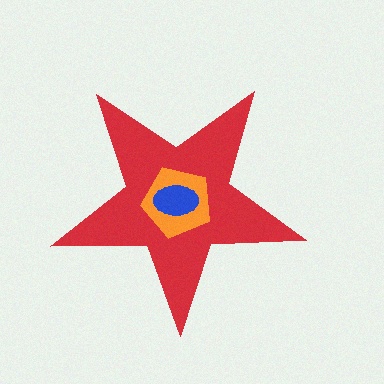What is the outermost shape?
The red star.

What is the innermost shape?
The blue ellipse.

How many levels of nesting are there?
3.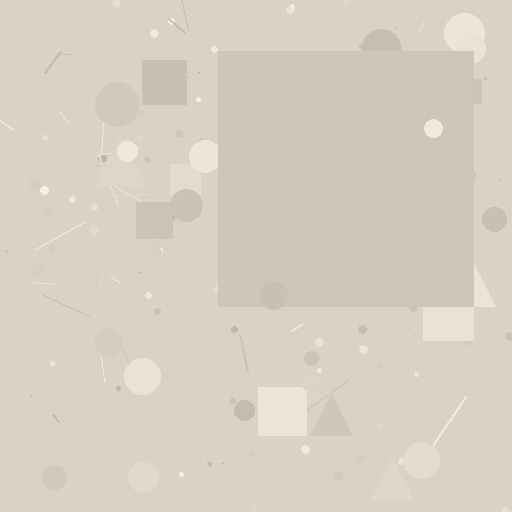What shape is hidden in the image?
A square is hidden in the image.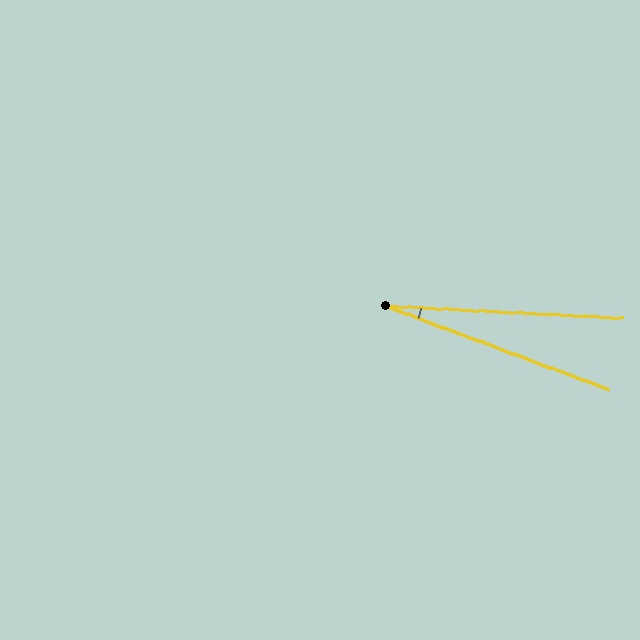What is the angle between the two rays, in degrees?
Approximately 18 degrees.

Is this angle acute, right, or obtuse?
It is acute.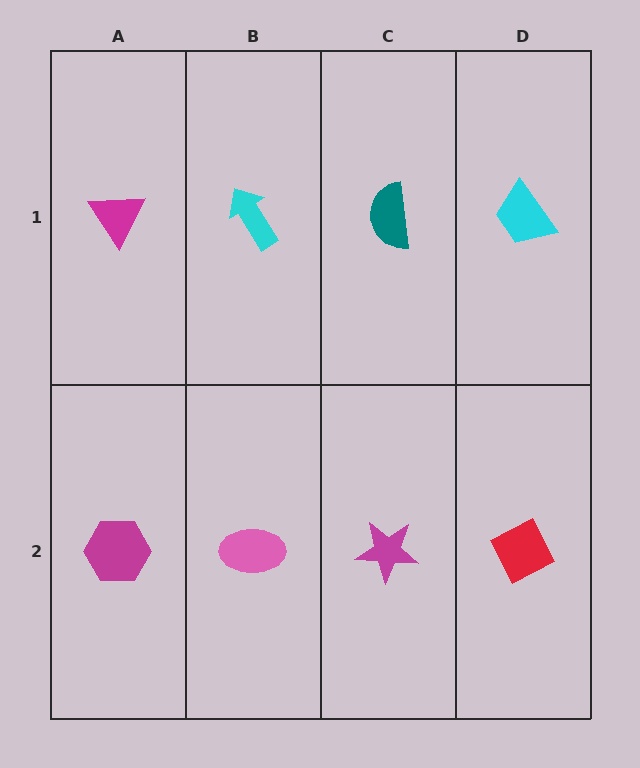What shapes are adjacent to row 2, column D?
A cyan trapezoid (row 1, column D), a magenta star (row 2, column C).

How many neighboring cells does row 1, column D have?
2.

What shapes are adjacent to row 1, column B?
A pink ellipse (row 2, column B), a magenta triangle (row 1, column A), a teal semicircle (row 1, column C).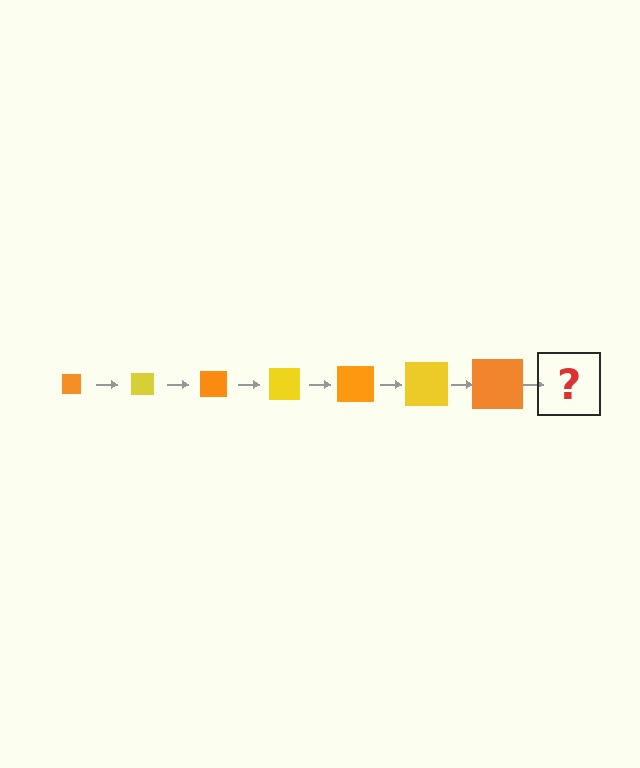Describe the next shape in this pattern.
It should be a yellow square, larger than the previous one.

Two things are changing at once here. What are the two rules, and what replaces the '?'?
The two rules are that the square grows larger each step and the color cycles through orange and yellow. The '?' should be a yellow square, larger than the previous one.